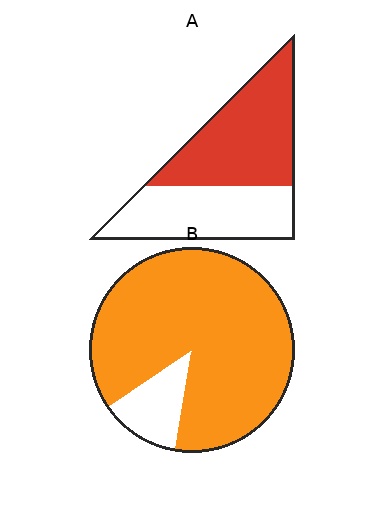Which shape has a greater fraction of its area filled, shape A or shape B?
Shape B.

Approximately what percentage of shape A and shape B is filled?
A is approximately 55% and B is approximately 85%.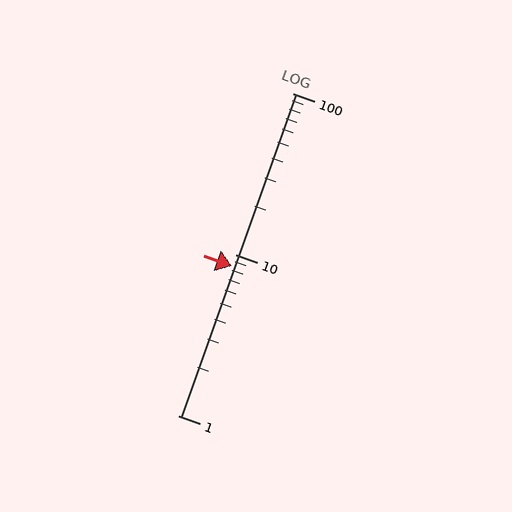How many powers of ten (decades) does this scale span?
The scale spans 2 decades, from 1 to 100.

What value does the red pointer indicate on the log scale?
The pointer indicates approximately 8.4.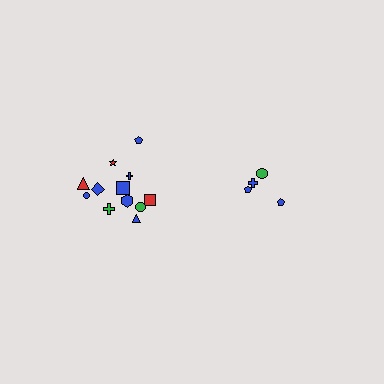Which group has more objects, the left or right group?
The left group.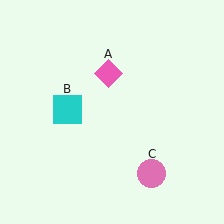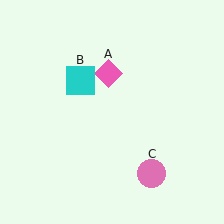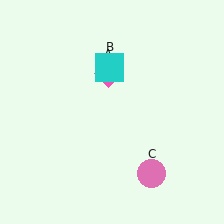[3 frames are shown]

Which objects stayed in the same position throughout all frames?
Pink diamond (object A) and pink circle (object C) remained stationary.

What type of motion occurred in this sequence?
The cyan square (object B) rotated clockwise around the center of the scene.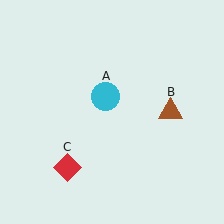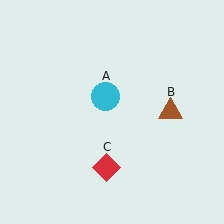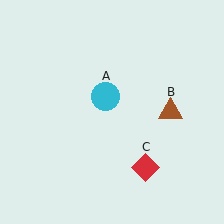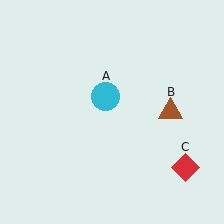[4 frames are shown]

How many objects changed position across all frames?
1 object changed position: red diamond (object C).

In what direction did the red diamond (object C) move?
The red diamond (object C) moved right.